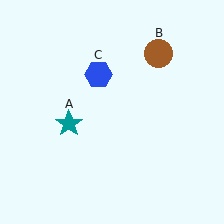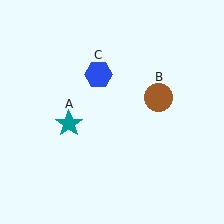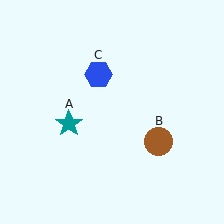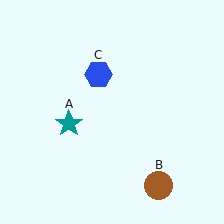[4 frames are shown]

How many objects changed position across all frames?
1 object changed position: brown circle (object B).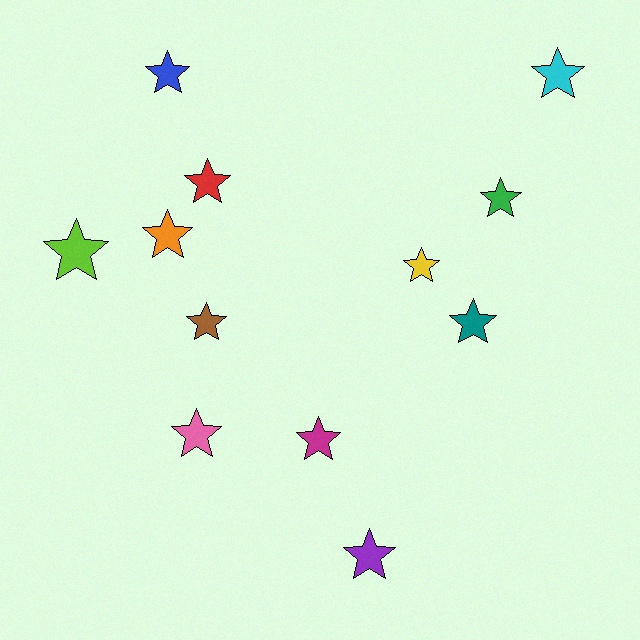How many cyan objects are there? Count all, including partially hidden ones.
There is 1 cyan object.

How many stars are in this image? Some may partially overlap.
There are 12 stars.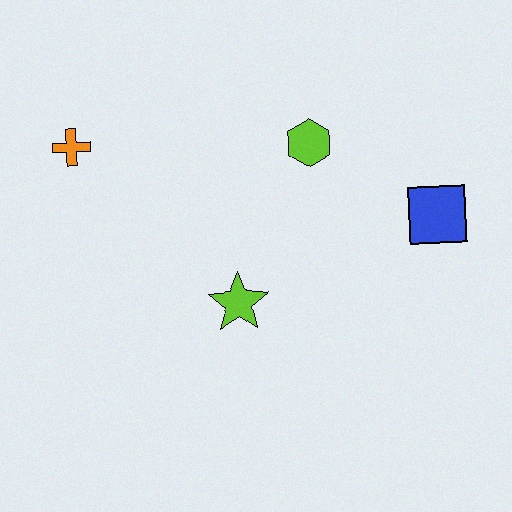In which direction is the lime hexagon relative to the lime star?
The lime hexagon is above the lime star.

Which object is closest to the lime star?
The lime hexagon is closest to the lime star.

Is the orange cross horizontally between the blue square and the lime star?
No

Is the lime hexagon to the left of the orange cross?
No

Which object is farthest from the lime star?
The orange cross is farthest from the lime star.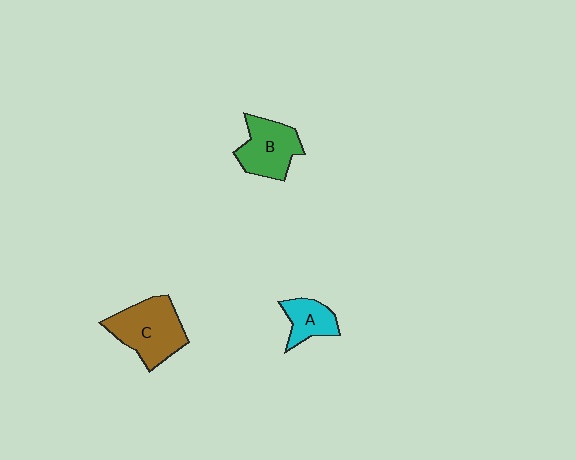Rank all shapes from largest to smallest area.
From largest to smallest: C (brown), B (green), A (cyan).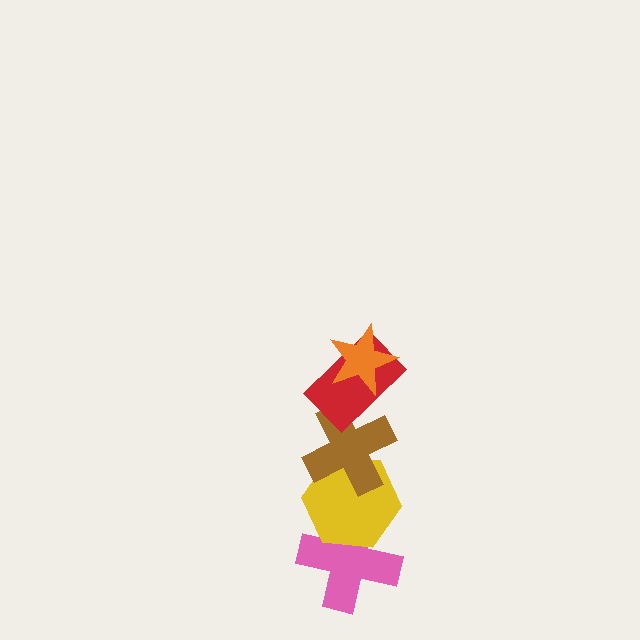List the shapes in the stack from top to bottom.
From top to bottom: the orange star, the red rectangle, the brown cross, the yellow hexagon, the pink cross.